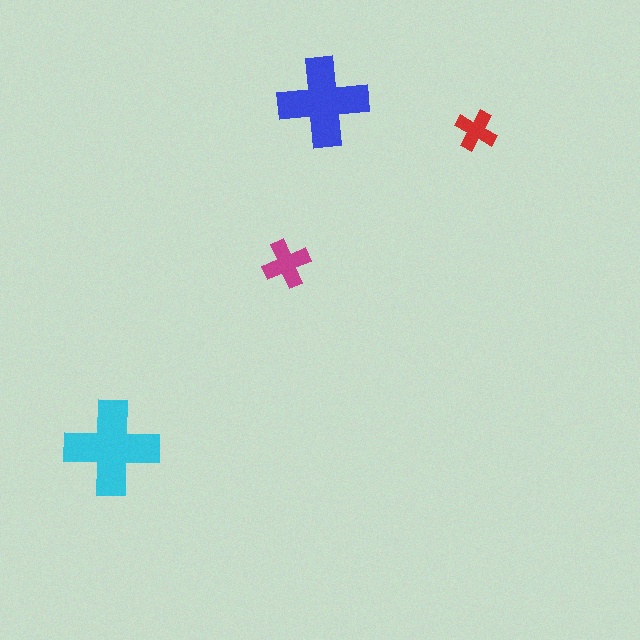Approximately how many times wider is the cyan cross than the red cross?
About 2.5 times wider.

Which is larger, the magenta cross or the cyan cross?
The cyan one.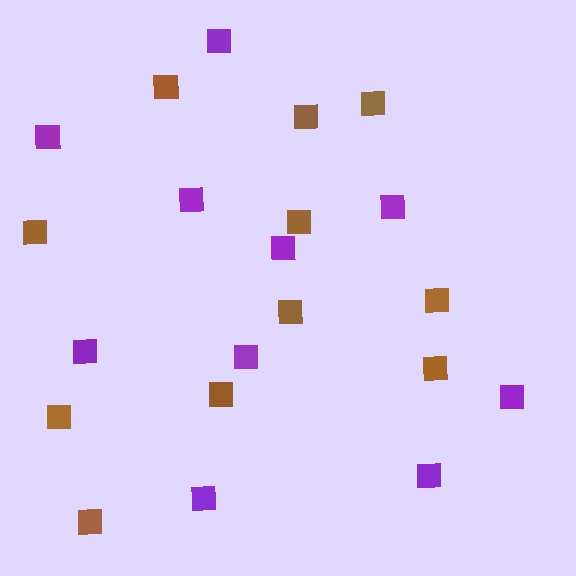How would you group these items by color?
There are 2 groups: one group of purple squares (10) and one group of brown squares (11).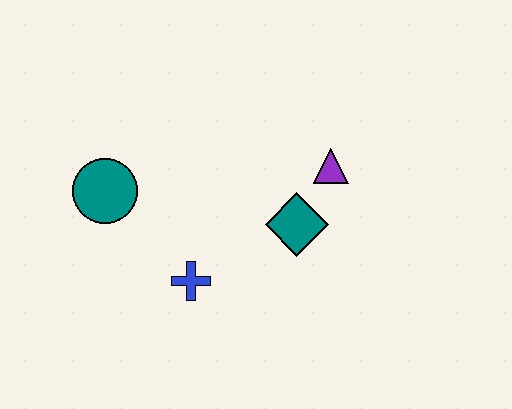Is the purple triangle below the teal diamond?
No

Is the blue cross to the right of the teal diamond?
No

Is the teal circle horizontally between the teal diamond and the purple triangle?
No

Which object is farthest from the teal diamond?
The teal circle is farthest from the teal diamond.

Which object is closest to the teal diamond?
The purple triangle is closest to the teal diamond.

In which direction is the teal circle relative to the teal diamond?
The teal circle is to the left of the teal diamond.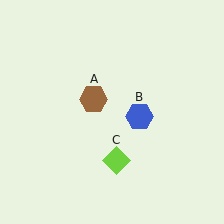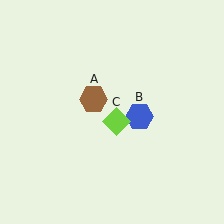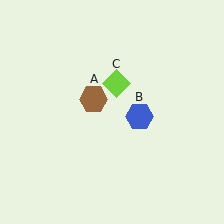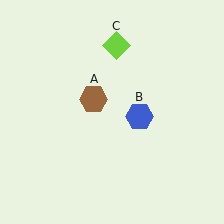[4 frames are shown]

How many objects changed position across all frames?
1 object changed position: lime diamond (object C).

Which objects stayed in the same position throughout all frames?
Brown hexagon (object A) and blue hexagon (object B) remained stationary.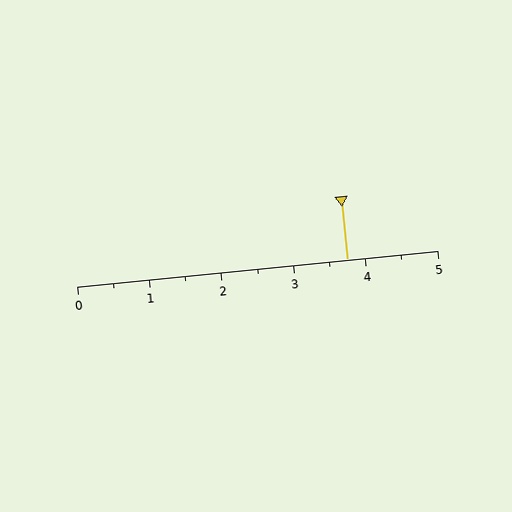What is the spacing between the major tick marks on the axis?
The major ticks are spaced 1 apart.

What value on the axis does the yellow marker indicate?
The marker indicates approximately 3.8.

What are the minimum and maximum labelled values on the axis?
The axis runs from 0 to 5.